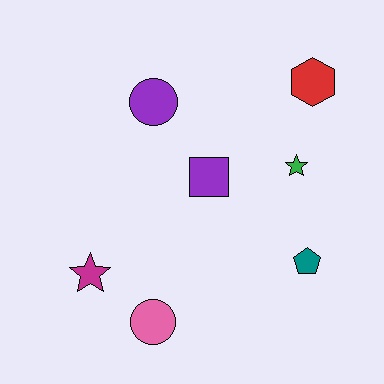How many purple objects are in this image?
There are 2 purple objects.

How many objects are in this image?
There are 7 objects.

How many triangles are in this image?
There are no triangles.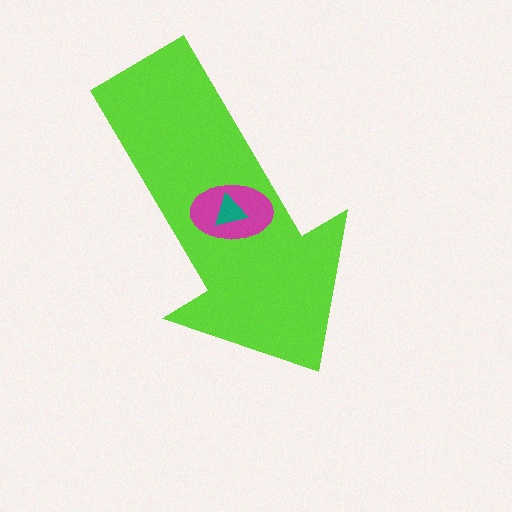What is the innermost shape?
The teal triangle.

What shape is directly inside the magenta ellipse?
The teal triangle.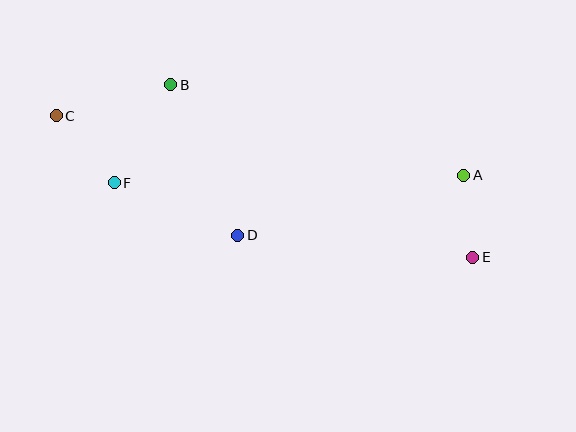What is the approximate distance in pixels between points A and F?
The distance between A and F is approximately 349 pixels.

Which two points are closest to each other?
Points A and E are closest to each other.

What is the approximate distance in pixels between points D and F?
The distance between D and F is approximately 134 pixels.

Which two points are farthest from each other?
Points C and E are farthest from each other.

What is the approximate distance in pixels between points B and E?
The distance between B and E is approximately 348 pixels.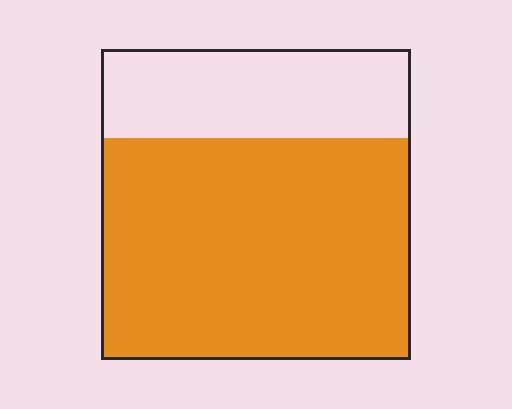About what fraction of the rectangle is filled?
About three quarters (3/4).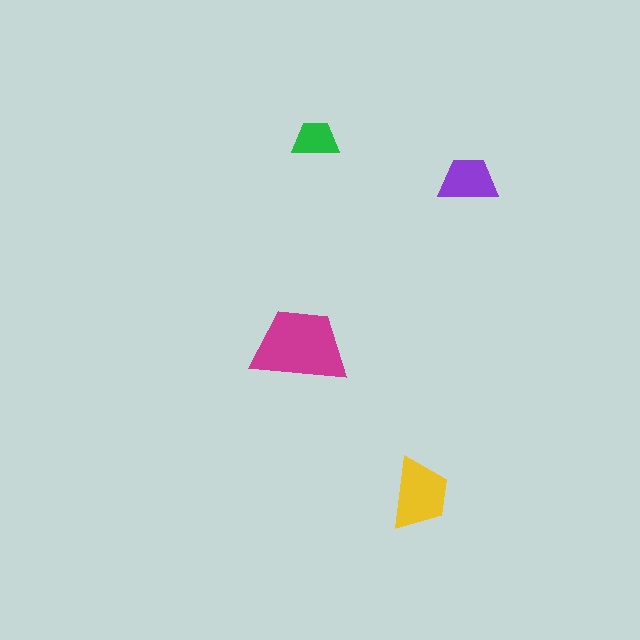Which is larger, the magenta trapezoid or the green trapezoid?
The magenta one.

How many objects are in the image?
There are 4 objects in the image.